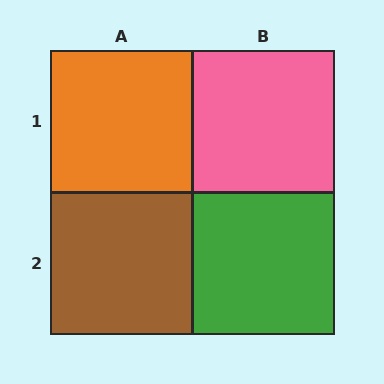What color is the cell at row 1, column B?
Pink.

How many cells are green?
1 cell is green.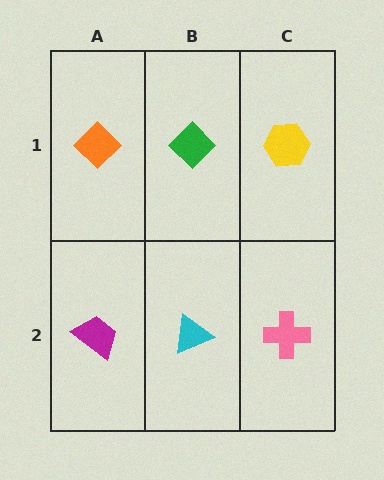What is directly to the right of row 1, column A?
A green diamond.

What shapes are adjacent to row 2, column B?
A green diamond (row 1, column B), a magenta trapezoid (row 2, column A), a pink cross (row 2, column C).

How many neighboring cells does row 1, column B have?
3.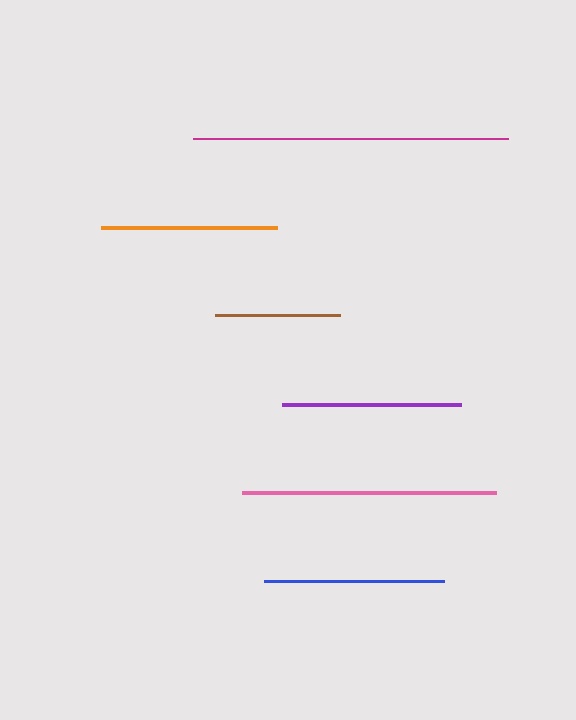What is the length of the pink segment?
The pink segment is approximately 254 pixels long.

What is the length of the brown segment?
The brown segment is approximately 126 pixels long.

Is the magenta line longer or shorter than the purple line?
The magenta line is longer than the purple line.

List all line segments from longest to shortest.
From longest to shortest: magenta, pink, blue, purple, orange, brown.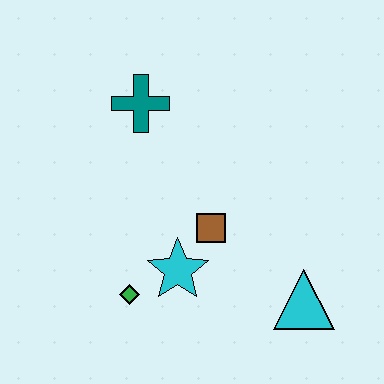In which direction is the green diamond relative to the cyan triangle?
The green diamond is to the left of the cyan triangle.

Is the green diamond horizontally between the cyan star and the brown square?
No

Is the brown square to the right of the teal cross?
Yes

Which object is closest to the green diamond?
The cyan star is closest to the green diamond.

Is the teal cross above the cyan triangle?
Yes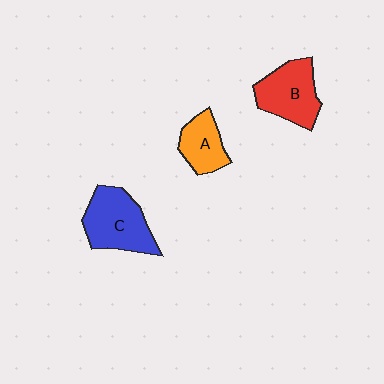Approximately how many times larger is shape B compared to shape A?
Approximately 1.5 times.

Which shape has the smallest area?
Shape A (orange).